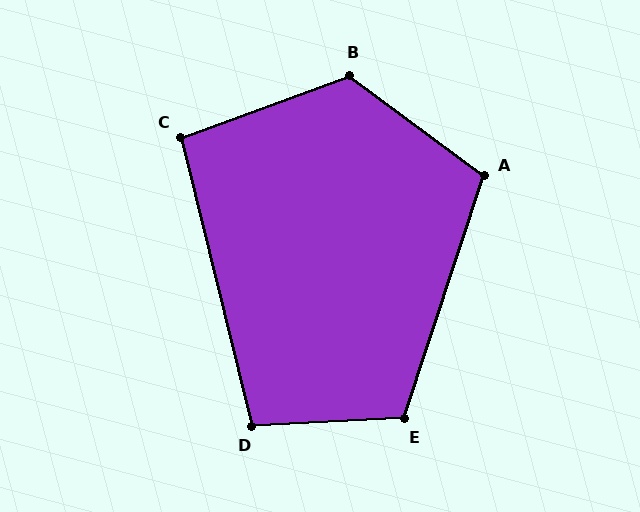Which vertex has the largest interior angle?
B, at approximately 123 degrees.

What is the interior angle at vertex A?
Approximately 108 degrees (obtuse).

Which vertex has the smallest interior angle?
C, at approximately 96 degrees.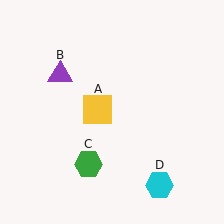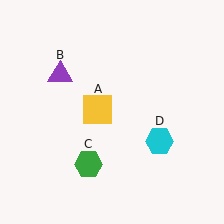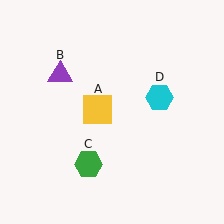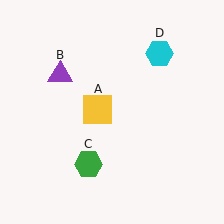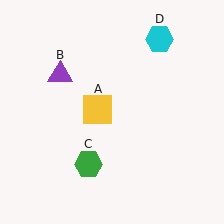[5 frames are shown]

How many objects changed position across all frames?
1 object changed position: cyan hexagon (object D).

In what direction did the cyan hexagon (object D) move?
The cyan hexagon (object D) moved up.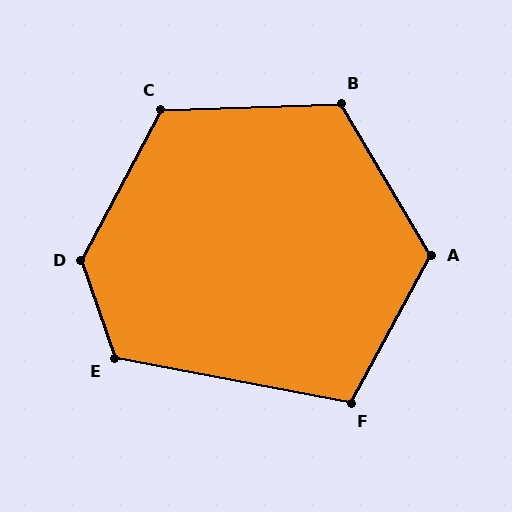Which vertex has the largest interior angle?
D, at approximately 134 degrees.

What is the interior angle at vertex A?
Approximately 121 degrees (obtuse).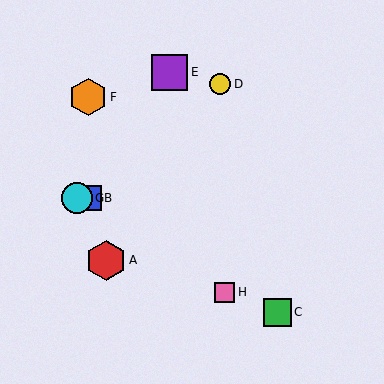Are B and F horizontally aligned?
No, B is at y≈198 and F is at y≈97.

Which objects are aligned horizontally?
Objects B, G are aligned horizontally.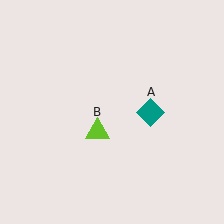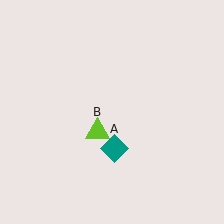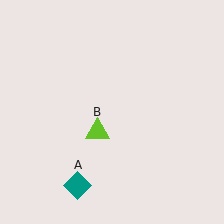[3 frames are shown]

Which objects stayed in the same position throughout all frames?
Lime triangle (object B) remained stationary.